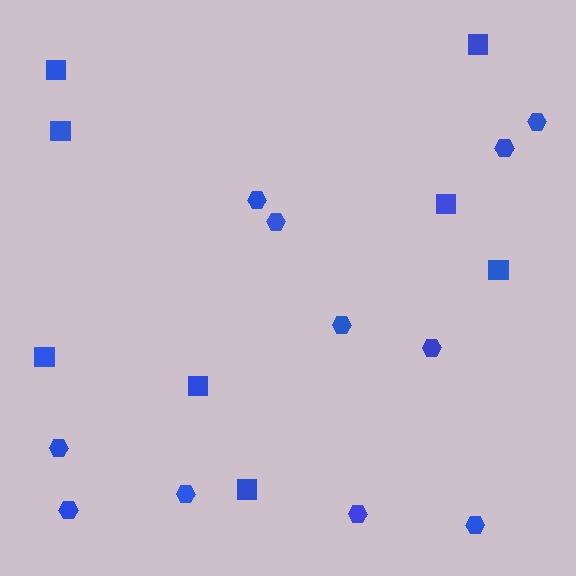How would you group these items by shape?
There are 2 groups: one group of squares (8) and one group of hexagons (11).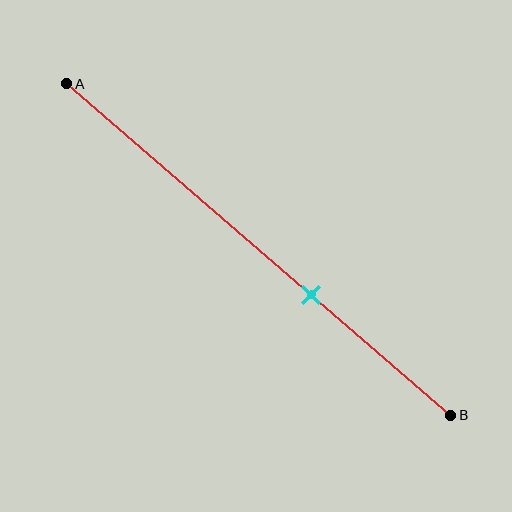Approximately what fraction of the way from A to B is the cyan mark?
The cyan mark is approximately 65% of the way from A to B.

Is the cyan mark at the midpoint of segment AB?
No, the mark is at about 65% from A, not at the 50% midpoint.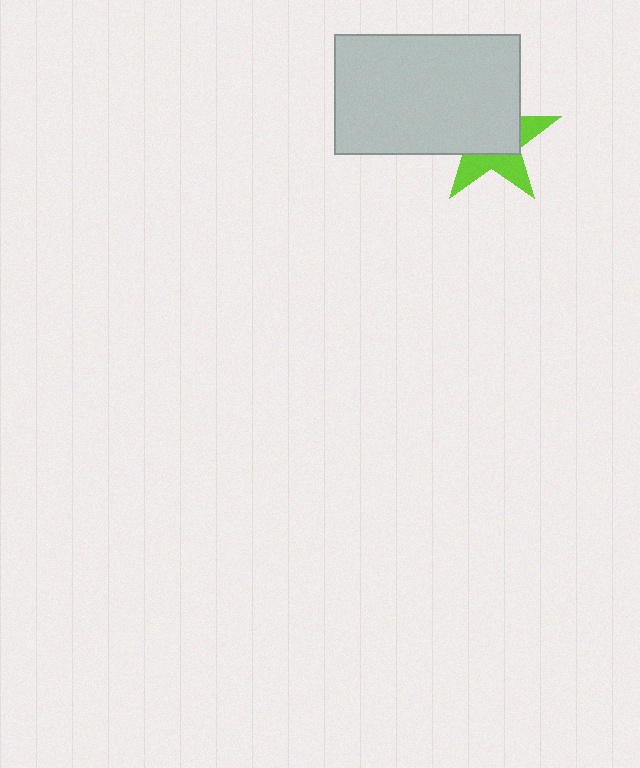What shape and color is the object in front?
The object in front is a light gray rectangle.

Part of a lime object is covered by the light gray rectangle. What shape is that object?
It is a star.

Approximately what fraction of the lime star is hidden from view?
Roughly 60% of the lime star is hidden behind the light gray rectangle.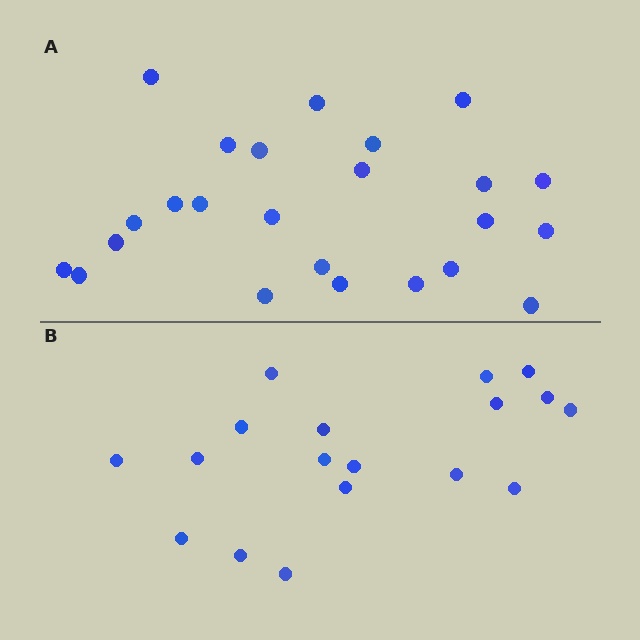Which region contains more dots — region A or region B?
Region A (the top region) has more dots.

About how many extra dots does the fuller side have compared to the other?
Region A has about 6 more dots than region B.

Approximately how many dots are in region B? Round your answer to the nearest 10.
About 20 dots. (The exact count is 18, which rounds to 20.)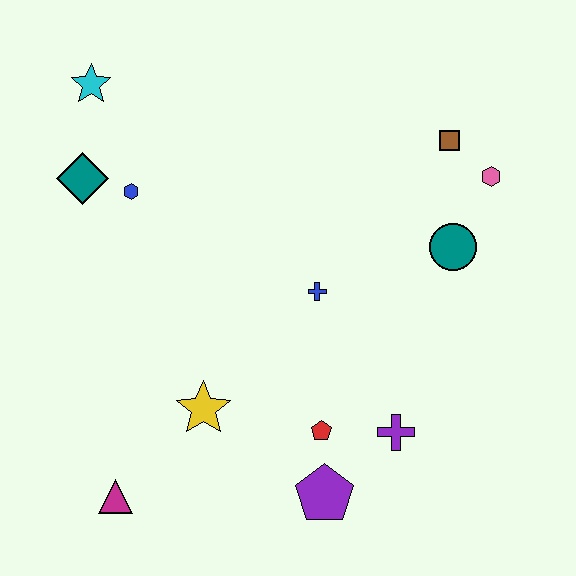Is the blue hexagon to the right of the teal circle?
No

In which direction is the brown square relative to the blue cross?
The brown square is above the blue cross.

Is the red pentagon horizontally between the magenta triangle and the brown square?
Yes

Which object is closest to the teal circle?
The pink hexagon is closest to the teal circle.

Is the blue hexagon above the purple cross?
Yes